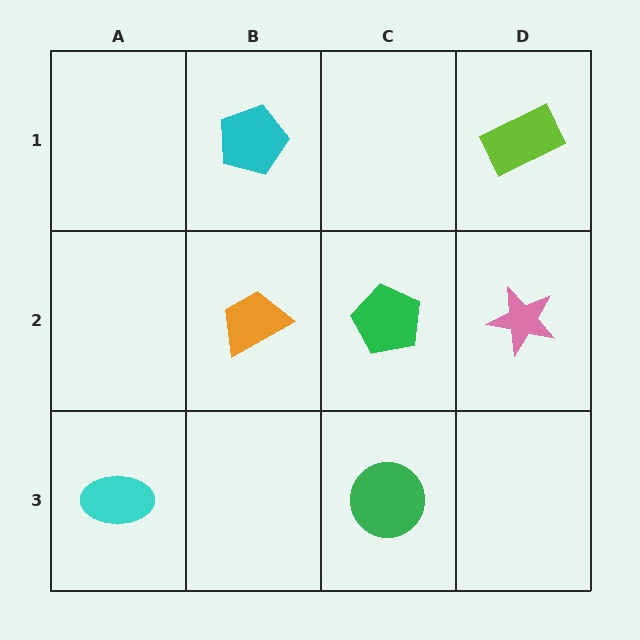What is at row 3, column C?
A green circle.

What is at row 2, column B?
An orange trapezoid.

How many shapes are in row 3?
2 shapes.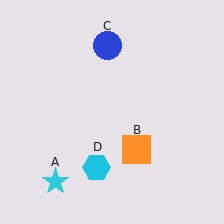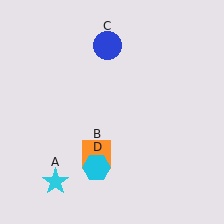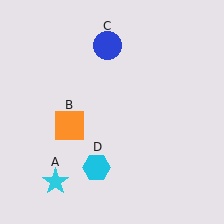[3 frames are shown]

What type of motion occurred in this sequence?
The orange square (object B) rotated clockwise around the center of the scene.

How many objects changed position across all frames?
1 object changed position: orange square (object B).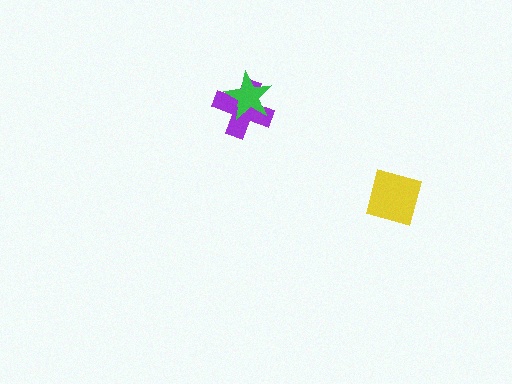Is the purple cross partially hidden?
Yes, it is partially covered by another shape.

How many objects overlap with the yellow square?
0 objects overlap with the yellow square.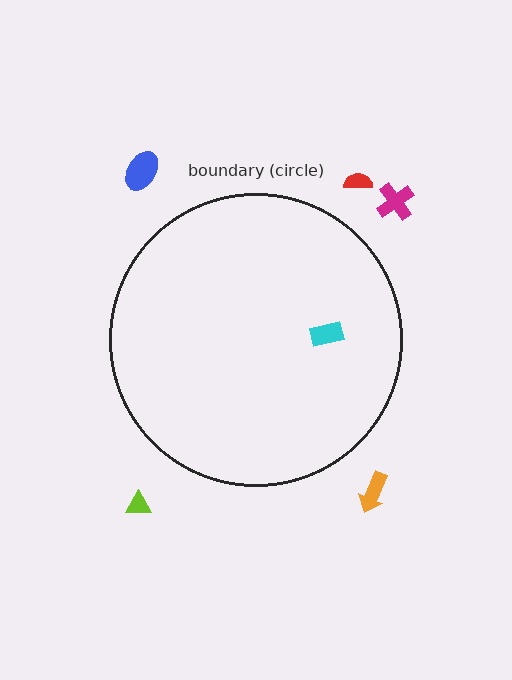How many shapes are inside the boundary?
1 inside, 5 outside.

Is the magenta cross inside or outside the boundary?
Outside.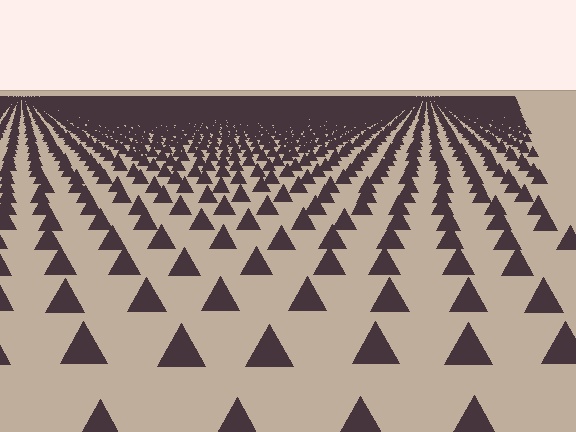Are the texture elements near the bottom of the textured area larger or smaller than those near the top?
Larger. Near the bottom, elements are closer to the viewer and appear at a bigger on-screen size.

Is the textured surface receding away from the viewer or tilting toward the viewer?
The surface is receding away from the viewer. Texture elements get smaller and denser toward the top.